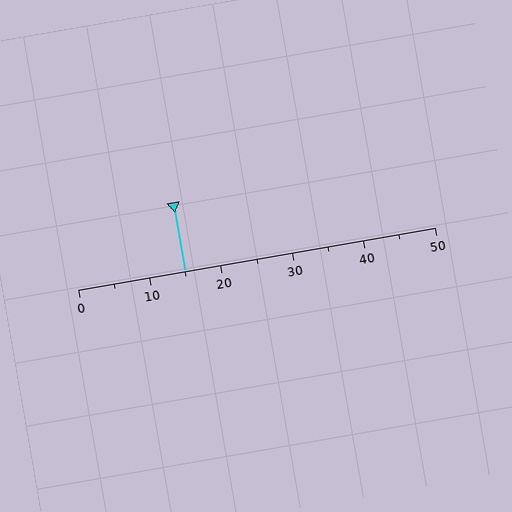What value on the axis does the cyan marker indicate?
The marker indicates approximately 15.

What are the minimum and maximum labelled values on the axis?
The axis runs from 0 to 50.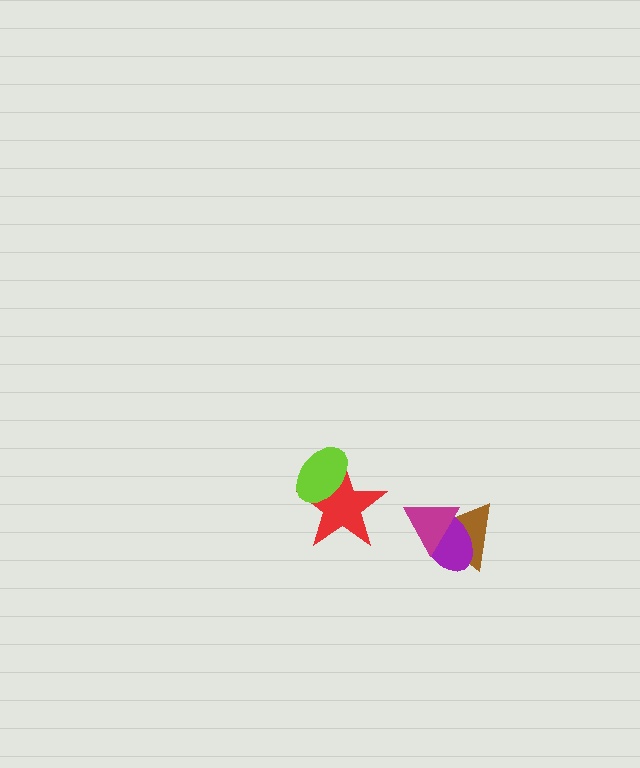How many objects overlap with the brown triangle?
2 objects overlap with the brown triangle.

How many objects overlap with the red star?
1 object overlaps with the red star.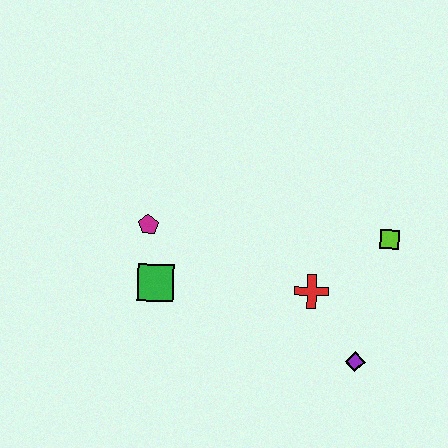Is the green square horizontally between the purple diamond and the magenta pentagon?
Yes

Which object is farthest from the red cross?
The magenta pentagon is farthest from the red cross.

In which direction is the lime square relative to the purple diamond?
The lime square is above the purple diamond.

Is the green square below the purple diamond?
No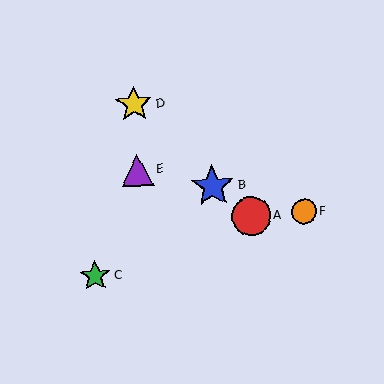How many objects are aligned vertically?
2 objects (D, E) are aligned vertically.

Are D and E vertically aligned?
Yes, both are at x≈134.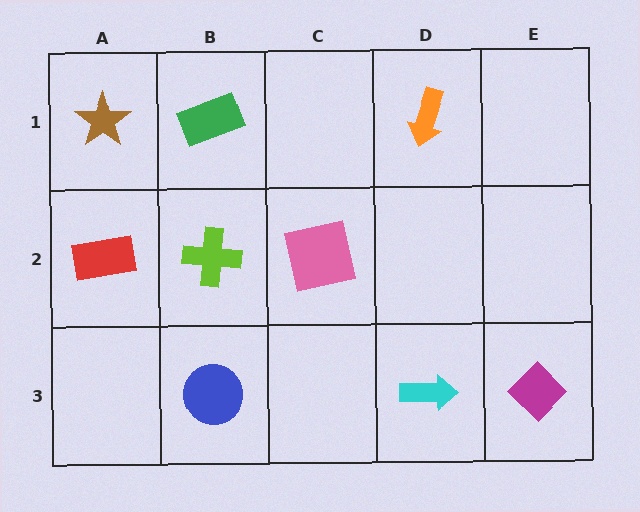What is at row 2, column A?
A red rectangle.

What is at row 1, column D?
An orange arrow.